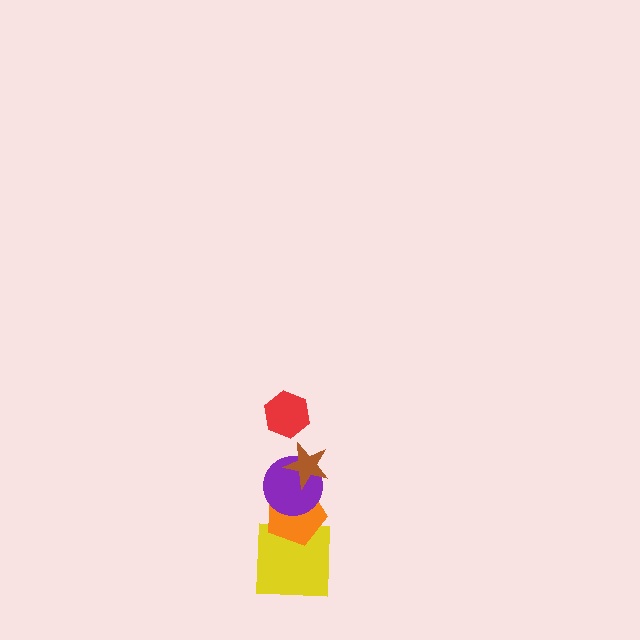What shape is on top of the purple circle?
The brown star is on top of the purple circle.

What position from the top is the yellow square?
The yellow square is 5th from the top.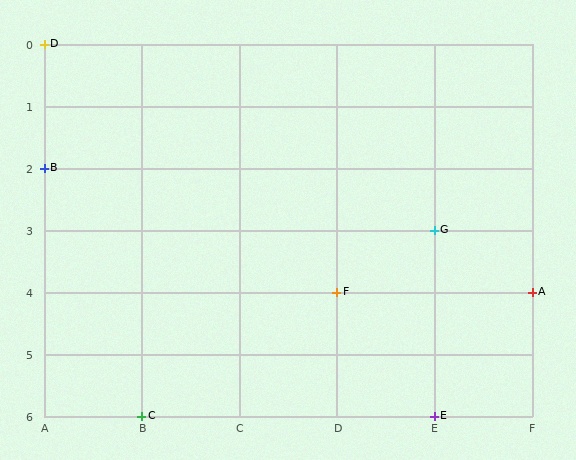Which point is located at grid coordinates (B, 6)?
Point C is at (B, 6).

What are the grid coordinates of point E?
Point E is at grid coordinates (E, 6).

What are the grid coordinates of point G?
Point G is at grid coordinates (E, 3).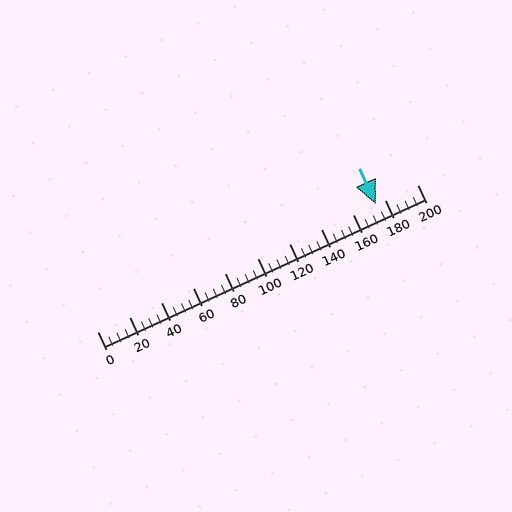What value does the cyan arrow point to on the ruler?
The cyan arrow points to approximately 174.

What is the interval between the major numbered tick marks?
The major tick marks are spaced 20 units apart.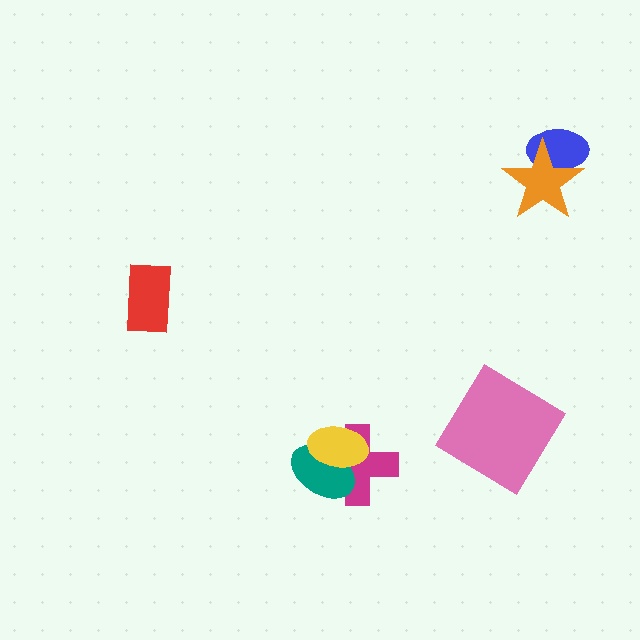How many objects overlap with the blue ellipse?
1 object overlaps with the blue ellipse.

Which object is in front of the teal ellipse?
The yellow ellipse is in front of the teal ellipse.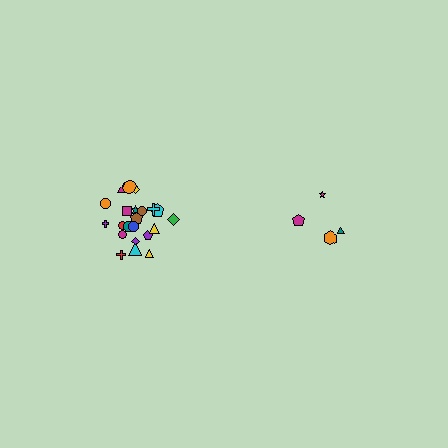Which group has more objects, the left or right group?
The left group.